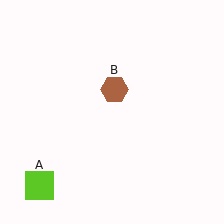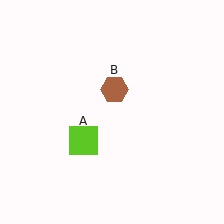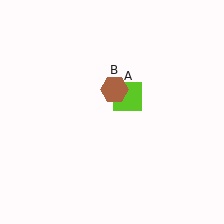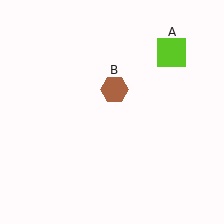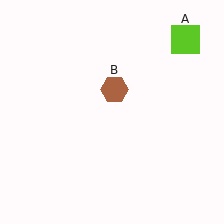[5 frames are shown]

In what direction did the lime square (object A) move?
The lime square (object A) moved up and to the right.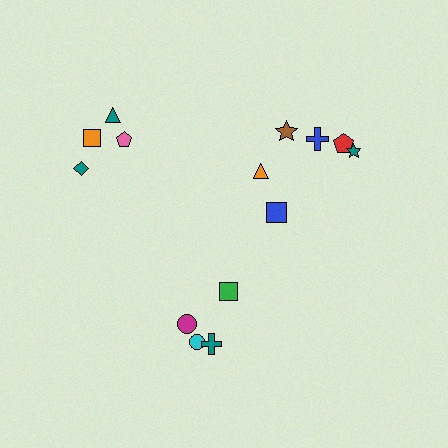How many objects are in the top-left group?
There are 4 objects.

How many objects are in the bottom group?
There are 4 objects.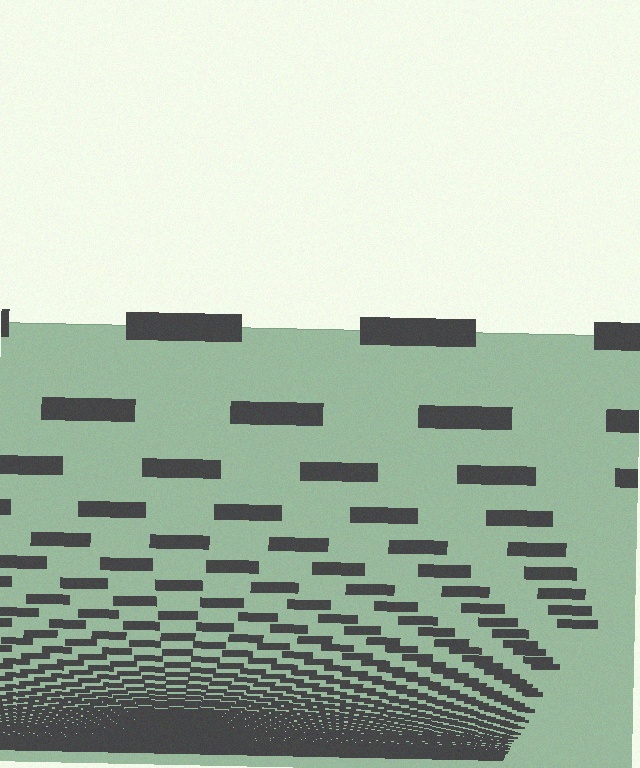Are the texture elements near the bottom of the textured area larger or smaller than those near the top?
Smaller. The gradient is inverted — elements near the bottom are smaller and denser.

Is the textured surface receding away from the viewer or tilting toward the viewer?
The surface appears to tilt toward the viewer. Texture elements get larger and sparser toward the top.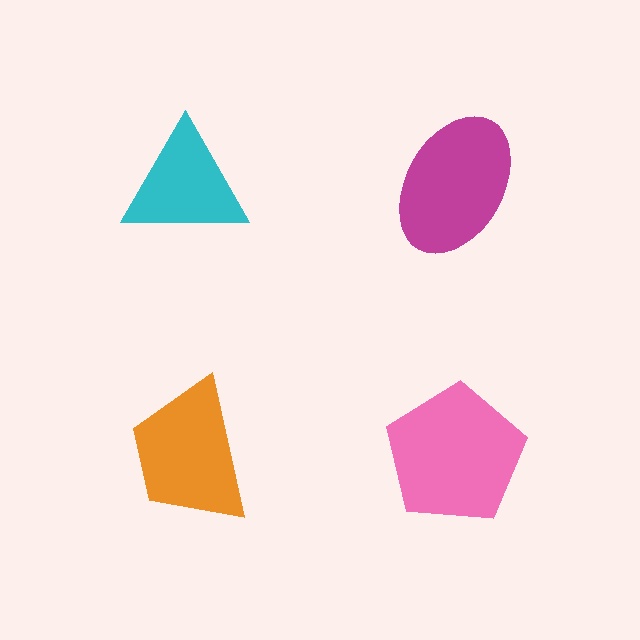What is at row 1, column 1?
A cyan triangle.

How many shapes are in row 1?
2 shapes.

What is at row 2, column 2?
A pink pentagon.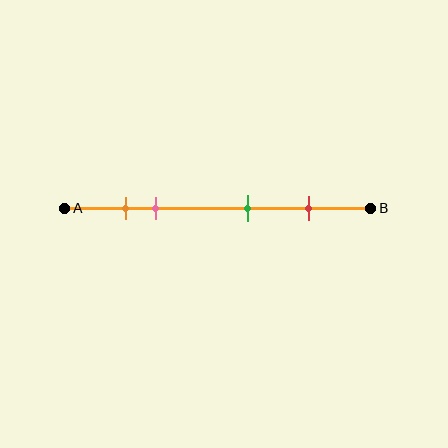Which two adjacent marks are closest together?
The orange and pink marks are the closest adjacent pair.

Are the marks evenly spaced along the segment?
No, the marks are not evenly spaced.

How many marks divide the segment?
There are 4 marks dividing the segment.